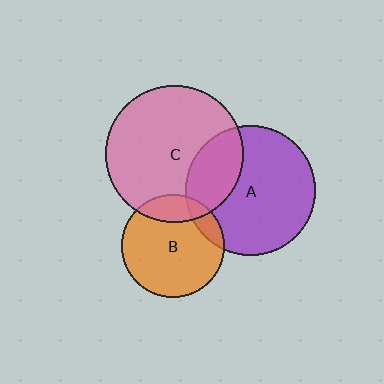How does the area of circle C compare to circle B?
Approximately 1.8 times.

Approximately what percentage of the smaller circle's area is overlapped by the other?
Approximately 15%.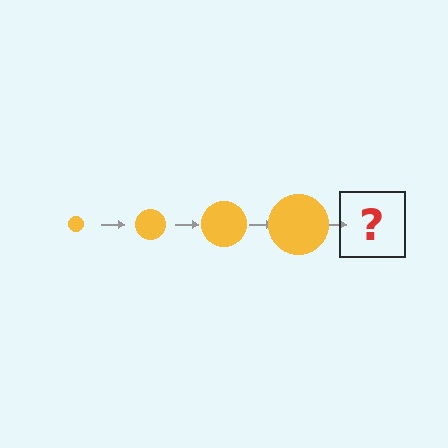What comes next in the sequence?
The next element should be a yellow circle, larger than the previous one.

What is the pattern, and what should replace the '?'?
The pattern is that the circle gets progressively larger each step. The '?' should be a yellow circle, larger than the previous one.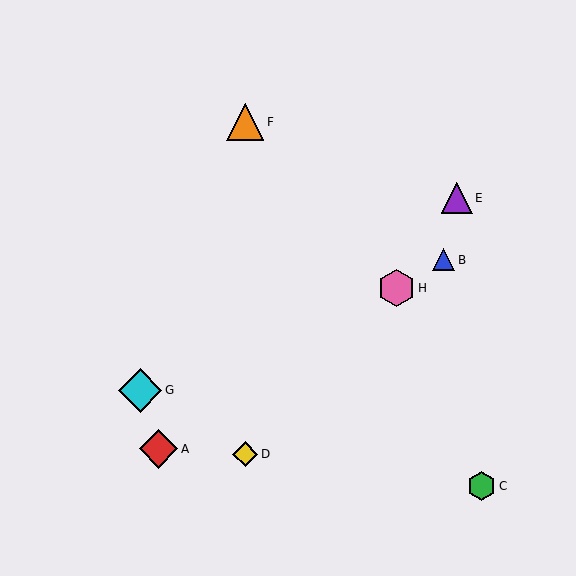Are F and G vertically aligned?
No, F is at x≈245 and G is at x≈140.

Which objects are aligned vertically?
Objects D, F are aligned vertically.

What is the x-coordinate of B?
Object B is at x≈444.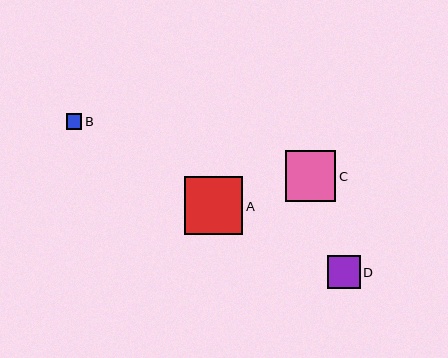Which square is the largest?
Square A is the largest with a size of approximately 58 pixels.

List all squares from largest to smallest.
From largest to smallest: A, C, D, B.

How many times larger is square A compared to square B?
Square A is approximately 3.7 times the size of square B.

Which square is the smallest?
Square B is the smallest with a size of approximately 16 pixels.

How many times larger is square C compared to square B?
Square C is approximately 3.2 times the size of square B.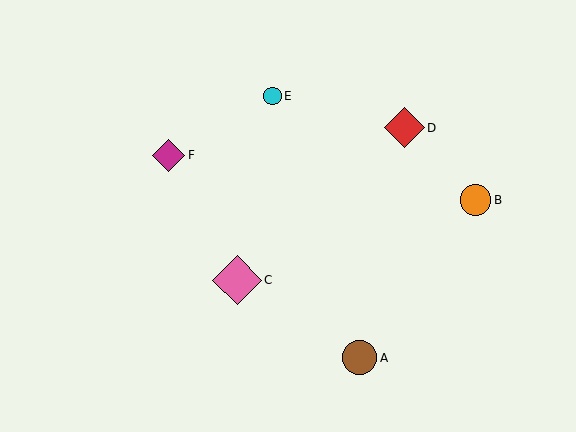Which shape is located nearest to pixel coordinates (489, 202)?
The orange circle (labeled B) at (476, 200) is nearest to that location.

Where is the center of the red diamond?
The center of the red diamond is at (404, 128).